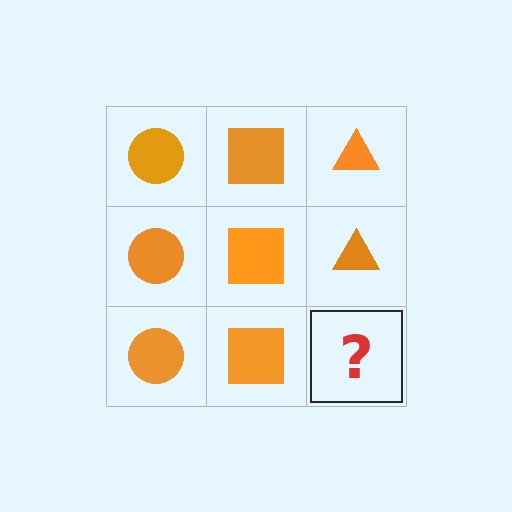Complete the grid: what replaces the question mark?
The question mark should be replaced with an orange triangle.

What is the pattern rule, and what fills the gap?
The rule is that each column has a consistent shape. The gap should be filled with an orange triangle.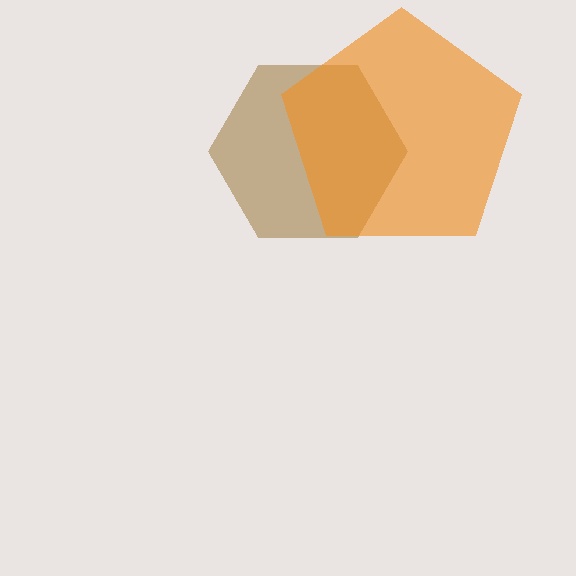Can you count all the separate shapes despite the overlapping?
Yes, there are 2 separate shapes.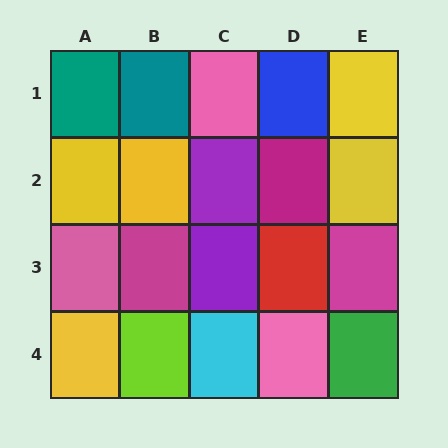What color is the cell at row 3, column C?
Purple.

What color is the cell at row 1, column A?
Teal.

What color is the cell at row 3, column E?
Magenta.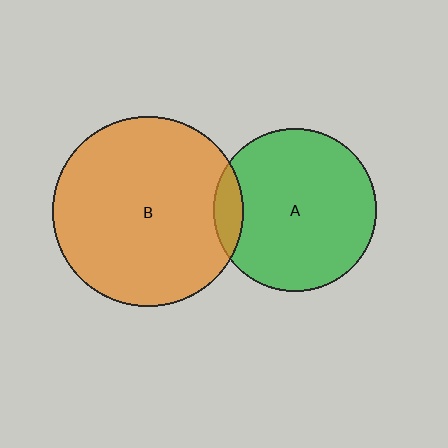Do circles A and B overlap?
Yes.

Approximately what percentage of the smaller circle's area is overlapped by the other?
Approximately 10%.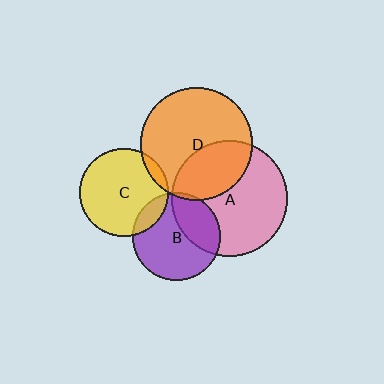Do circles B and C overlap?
Yes.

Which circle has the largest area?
Circle A (pink).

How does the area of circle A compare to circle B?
Approximately 1.7 times.